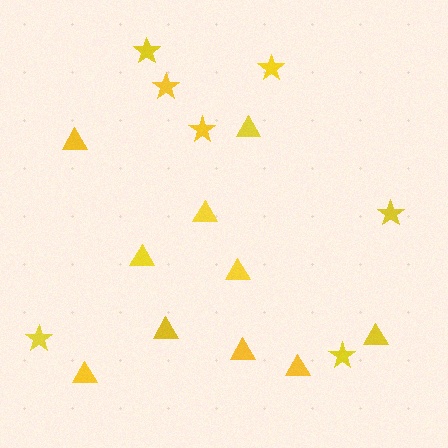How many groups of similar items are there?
There are 2 groups: one group of triangles (10) and one group of stars (7).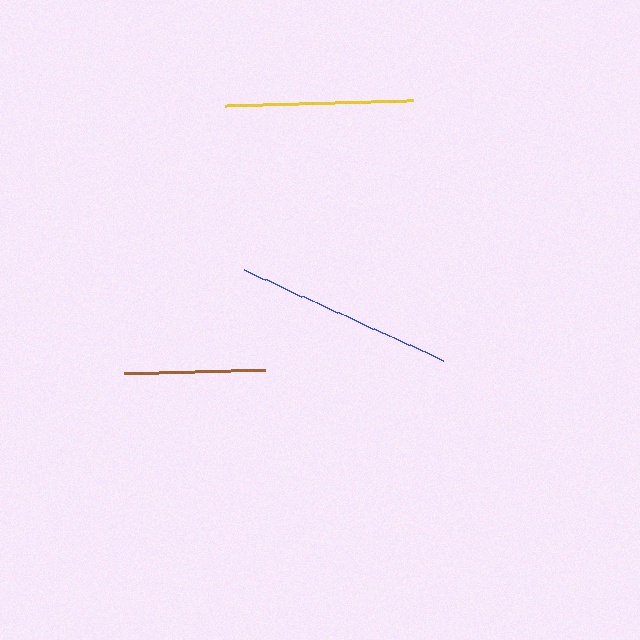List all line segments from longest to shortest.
From longest to shortest: blue, yellow, brown.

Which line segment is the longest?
The blue line is the longest at approximately 219 pixels.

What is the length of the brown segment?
The brown segment is approximately 141 pixels long.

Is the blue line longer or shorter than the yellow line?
The blue line is longer than the yellow line.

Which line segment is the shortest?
The brown line is the shortest at approximately 141 pixels.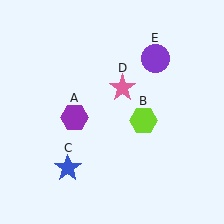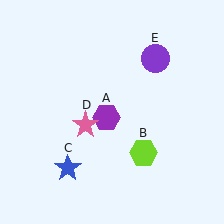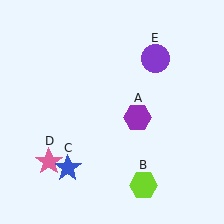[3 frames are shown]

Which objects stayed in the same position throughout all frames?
Blue star (object C) and purple circle (object E) remained stationary.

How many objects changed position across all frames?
3 objects changed position: purple hexagon (object A), lime hexagon (object B), pink star (object D).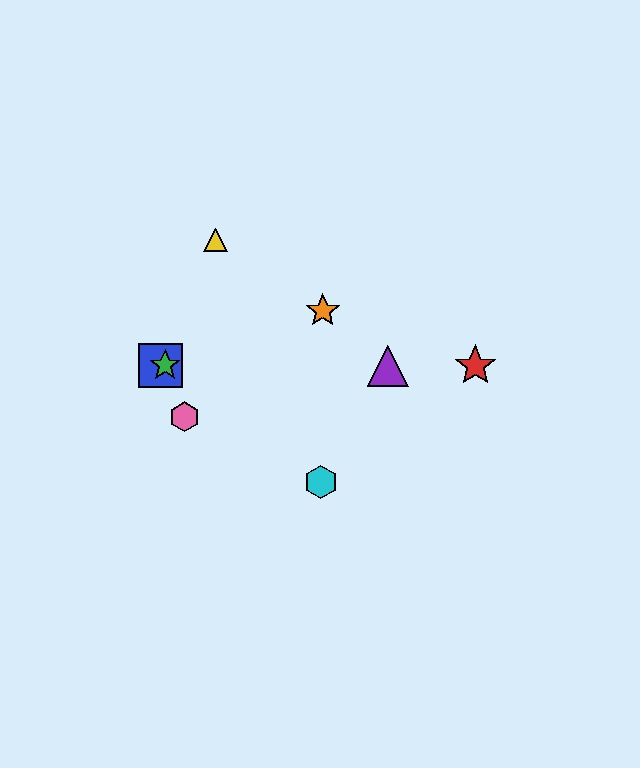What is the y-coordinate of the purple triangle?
The purple triangle is at y≈366.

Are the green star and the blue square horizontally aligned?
Yes, both are at y≈366.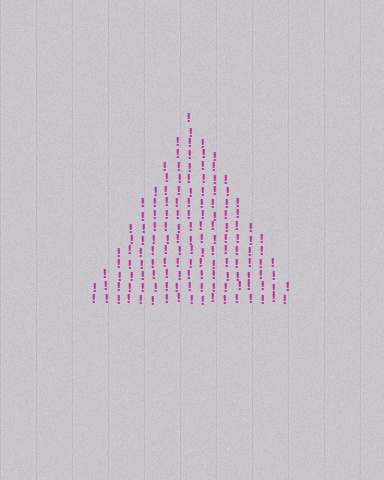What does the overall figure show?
The overall figure shows a triangle.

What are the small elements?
The small elements are exclamation marks.